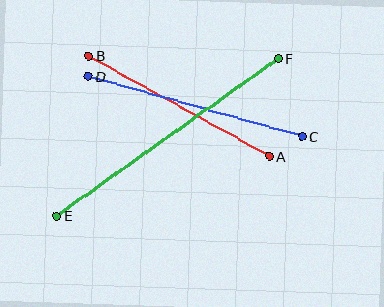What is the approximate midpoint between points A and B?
The midpoint is at approximately (179, 106) pixels.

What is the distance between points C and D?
The distance is approximately 222 pixels.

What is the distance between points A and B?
The distance is approximately 207 pixels.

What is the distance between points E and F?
The distance is approximately 272 pixels.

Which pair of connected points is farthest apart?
Points E and F are farthest apart.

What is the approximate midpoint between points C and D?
The midpoint is at approximately (195, 106) pixels.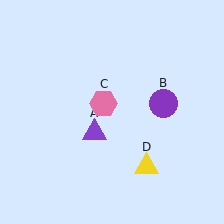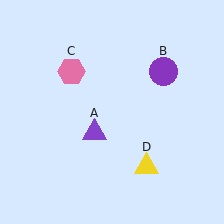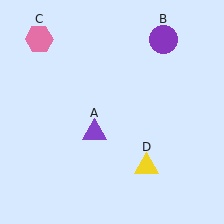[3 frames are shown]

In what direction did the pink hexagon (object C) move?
The pink hexagon (object C) moved up and to the left.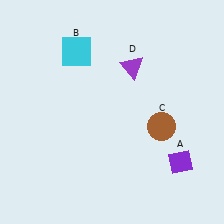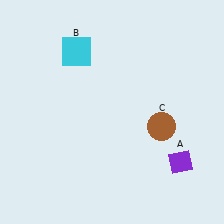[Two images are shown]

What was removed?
The purple triangle (D) was removed in Image 2.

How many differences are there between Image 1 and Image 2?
There is 1 difference between the two images.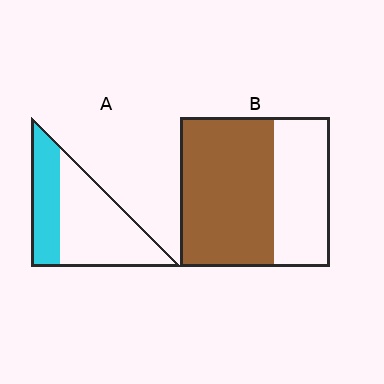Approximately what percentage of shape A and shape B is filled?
A is approximately 35% and B is approximately 65%.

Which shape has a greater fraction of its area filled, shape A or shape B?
Shape B.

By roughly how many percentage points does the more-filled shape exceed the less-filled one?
By roughly 30 percentage points (B over A).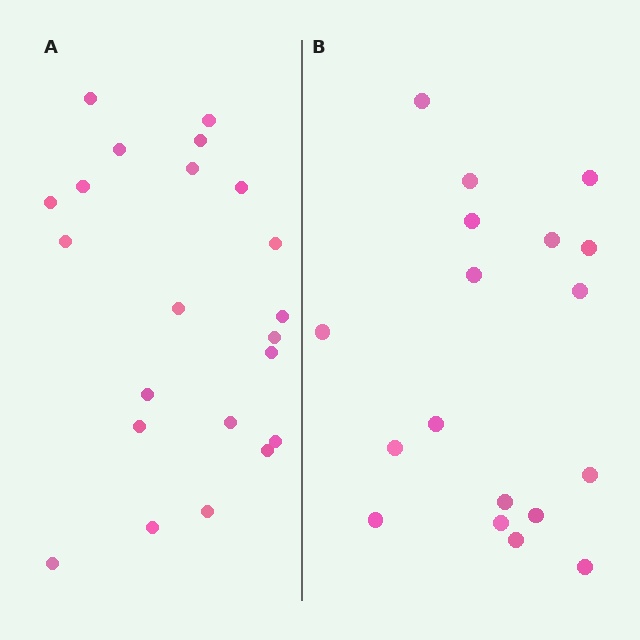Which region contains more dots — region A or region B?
Region A (the left region) has more dots.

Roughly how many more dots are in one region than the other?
Region A has about 4 more dots than region B.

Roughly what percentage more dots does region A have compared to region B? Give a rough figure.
About 20% more.